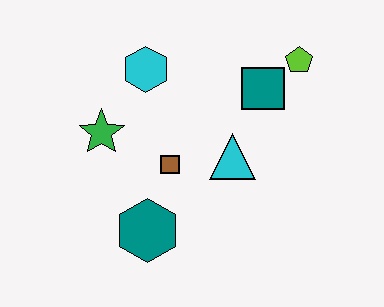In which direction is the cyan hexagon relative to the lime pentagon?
The cyan hexagon is to the left of the lime pentagon.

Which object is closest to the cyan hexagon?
The green star is closest to the cyan hexagon.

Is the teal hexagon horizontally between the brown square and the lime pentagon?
No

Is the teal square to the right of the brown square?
Yes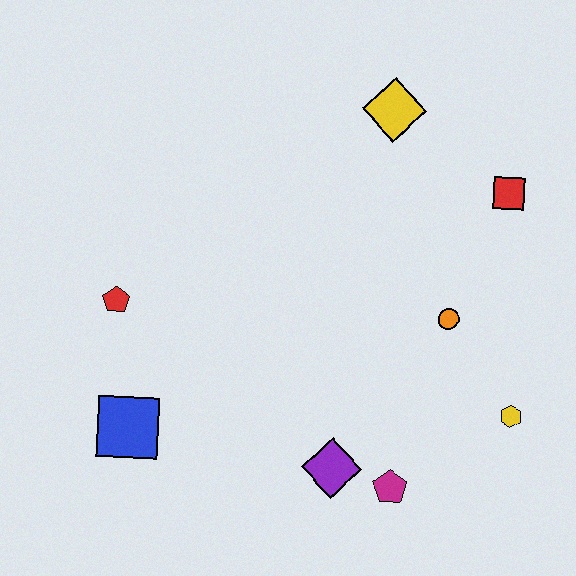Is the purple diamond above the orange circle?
No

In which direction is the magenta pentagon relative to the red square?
The magenta pentagon is below the red square.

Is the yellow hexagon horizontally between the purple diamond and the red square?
No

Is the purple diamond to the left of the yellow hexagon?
Yes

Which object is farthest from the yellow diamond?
The blue square is farthest from the yellow diamond.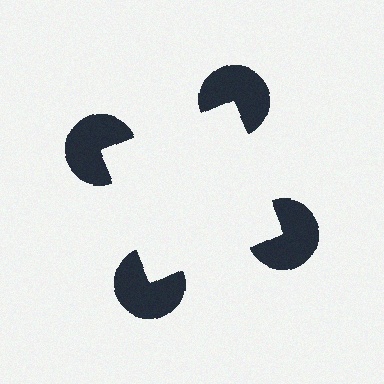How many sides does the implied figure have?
4 sides.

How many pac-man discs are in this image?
There are 4 — one at each vertex of the illusory square.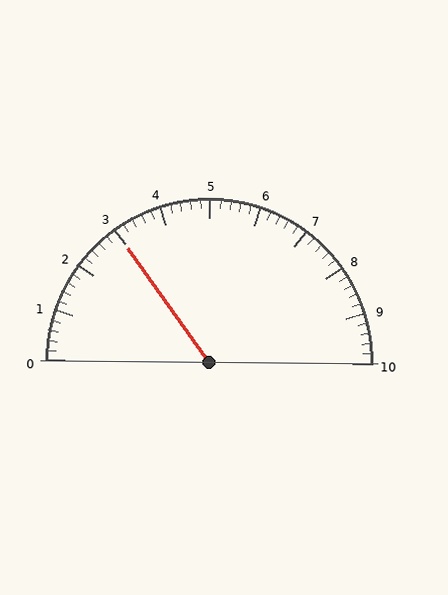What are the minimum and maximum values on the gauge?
The gauge ranges from 0 to 10.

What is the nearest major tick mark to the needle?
The nearest major tick mark is 3.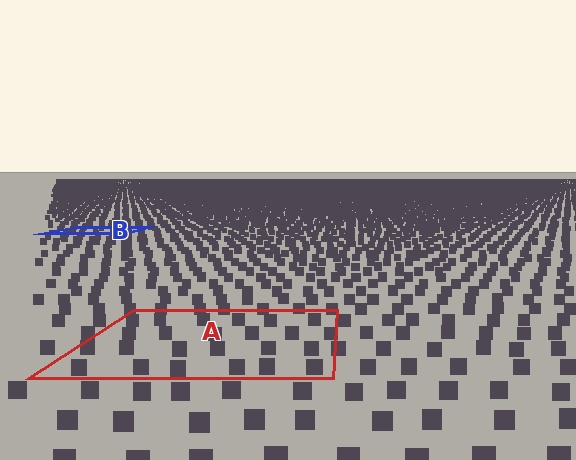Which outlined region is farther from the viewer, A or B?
Region B is farther from the viewer — the texture elements inside it appear smaller and more densely packed.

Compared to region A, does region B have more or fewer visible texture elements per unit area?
Region B has more texture elements per unit area — they are packed more densely because it is farther away.